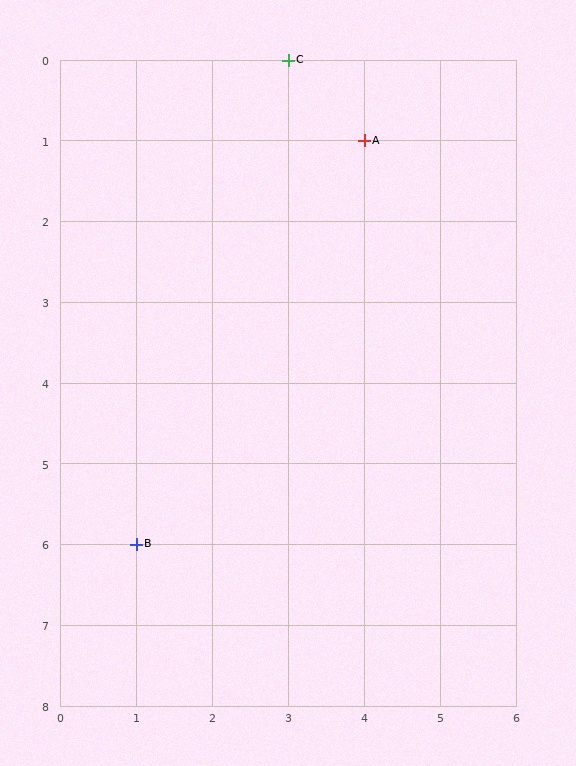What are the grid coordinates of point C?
Point C is at grid coordinates (3, 0).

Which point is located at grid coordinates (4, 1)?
Point A is at (4, 1).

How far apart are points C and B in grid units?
Points C and B are 2 columns and 6 rows apart (about 6.3 grid units diagonally).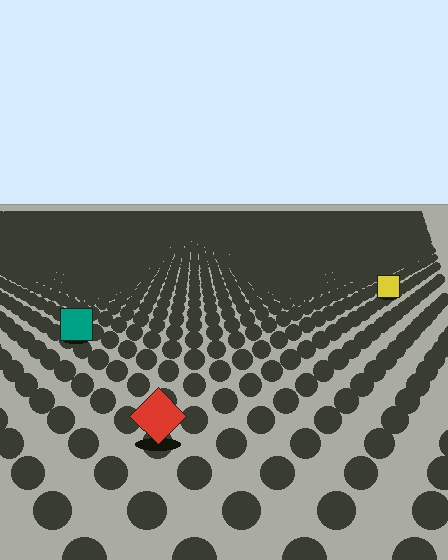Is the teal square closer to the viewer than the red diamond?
No. The red diamond is closer — you can tell from the texture gradient: the ground texture is coarser near it.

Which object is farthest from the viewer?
The yellow square is farthest from the viewer. It appears smaller and the ground texture around it is denser.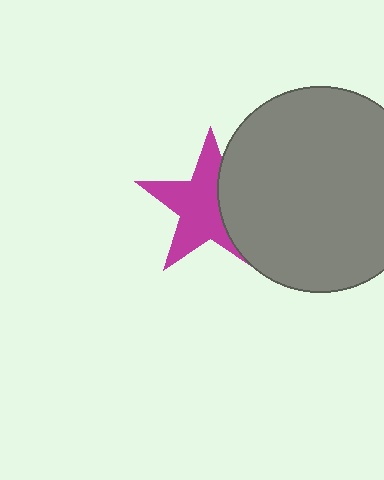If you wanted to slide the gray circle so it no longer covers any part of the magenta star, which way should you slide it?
Slide it right — that is the most direct way to separate the two shapes.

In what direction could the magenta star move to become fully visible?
The magenta star could move left. That would shift it out from behind the gray circle entirely.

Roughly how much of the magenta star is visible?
Most of it is visible (roughly 66%).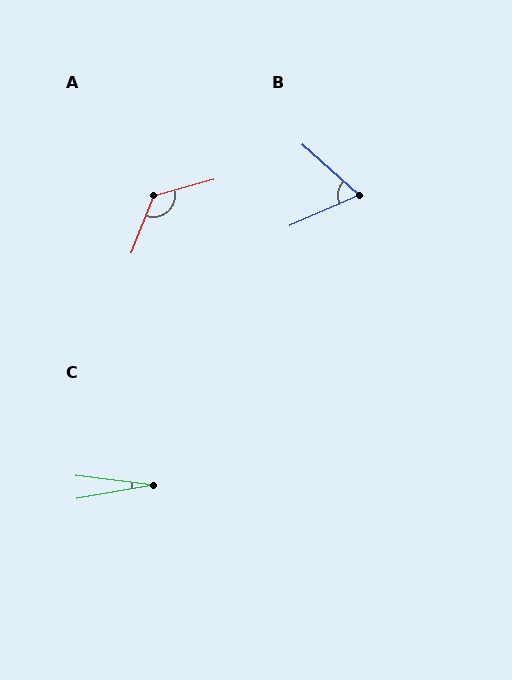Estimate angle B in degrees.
Approximately 65 degrees.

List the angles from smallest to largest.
C (17°), B (65°), A (126°).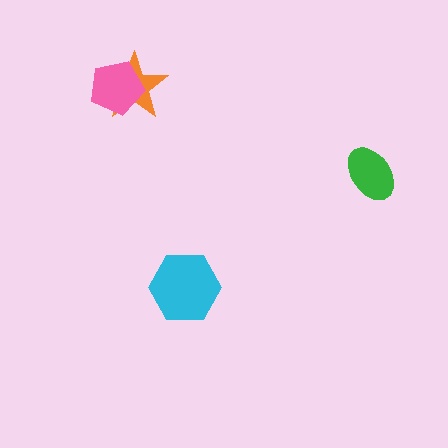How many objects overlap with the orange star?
1 object overlaps with the orange star.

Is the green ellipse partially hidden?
No, no other shape covers it.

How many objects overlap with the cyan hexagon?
0 objects overlap with the cyan hexagon.